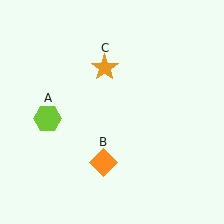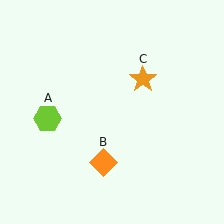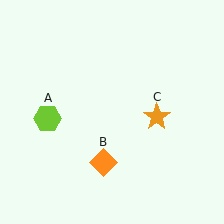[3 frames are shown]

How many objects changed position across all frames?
1 object changed position: orange star (object C).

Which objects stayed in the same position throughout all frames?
Lime hexagon (object A) and orange diamond (object B) remained stationary.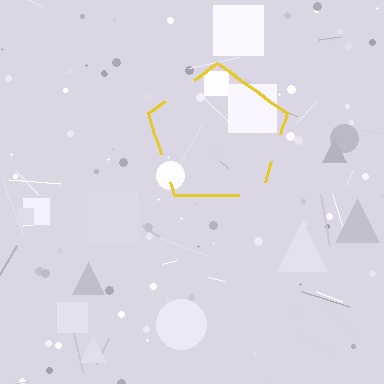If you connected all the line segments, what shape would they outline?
They would outline a pentagon.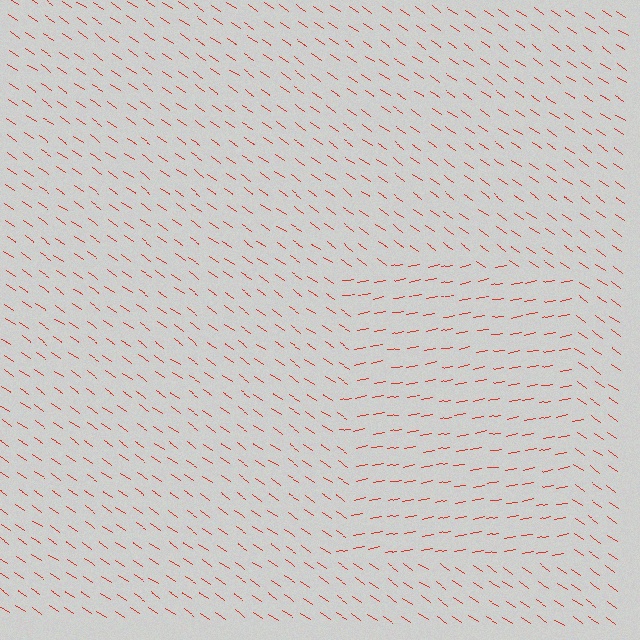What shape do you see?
I see a rectangle.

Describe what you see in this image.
The image is filled with small red line segments. A rectangle region in the image has lines oriented differently from the surrounding lines, creating a visible texture boundary.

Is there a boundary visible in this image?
Yes, there is a texture boundary formed by a change in line orientation.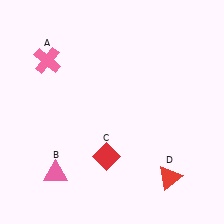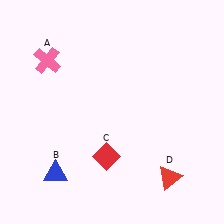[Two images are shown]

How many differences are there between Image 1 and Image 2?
There is 1 difference between the two images.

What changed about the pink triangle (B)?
In Image 1, B is pink. In Image 2, it changed to blue.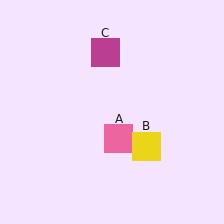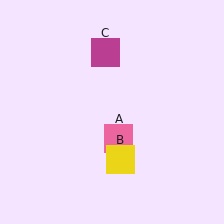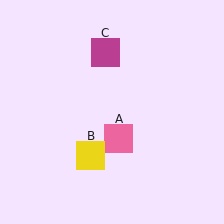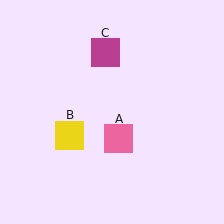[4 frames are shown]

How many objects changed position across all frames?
1 object changed position: yellow square (object B).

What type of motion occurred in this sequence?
The yellow square (object B) rotated clockwise around the center of the scene.